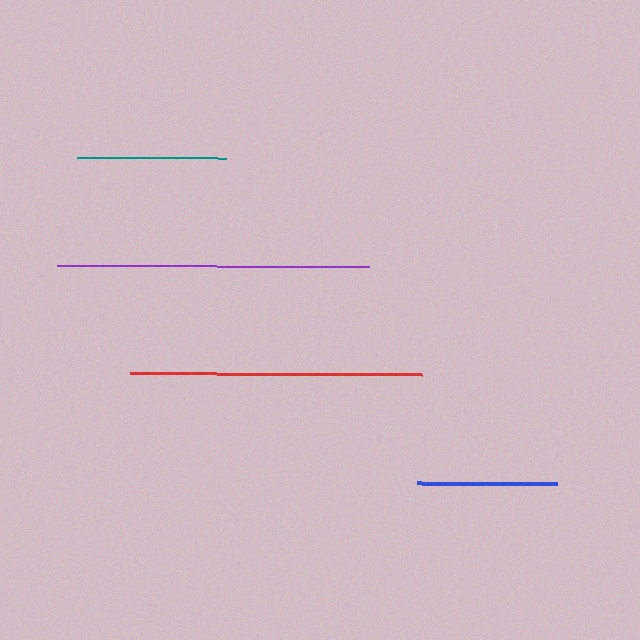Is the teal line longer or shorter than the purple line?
The purple line is longer than the teal line.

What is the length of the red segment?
The red segment is approximately 292 pixels long.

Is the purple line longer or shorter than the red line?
The purple line is longer than the red line.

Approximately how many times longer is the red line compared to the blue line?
The red line is approximately 2.1 times the length of the blue line.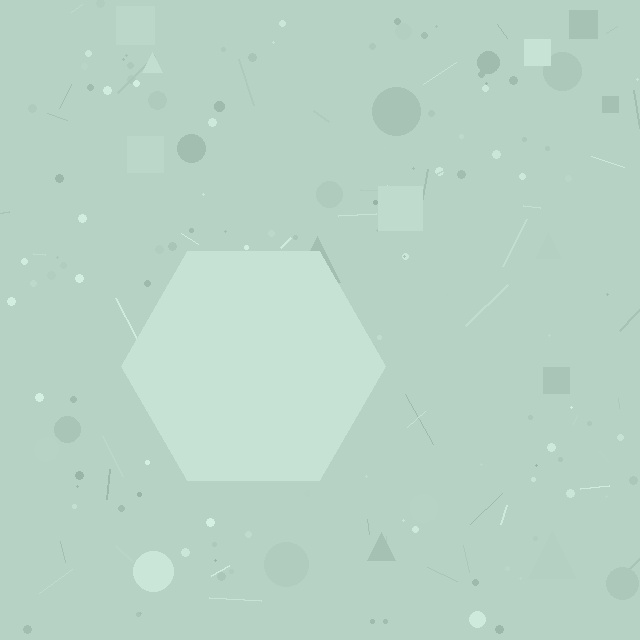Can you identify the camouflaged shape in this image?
The camouflaged shape is a hexagon.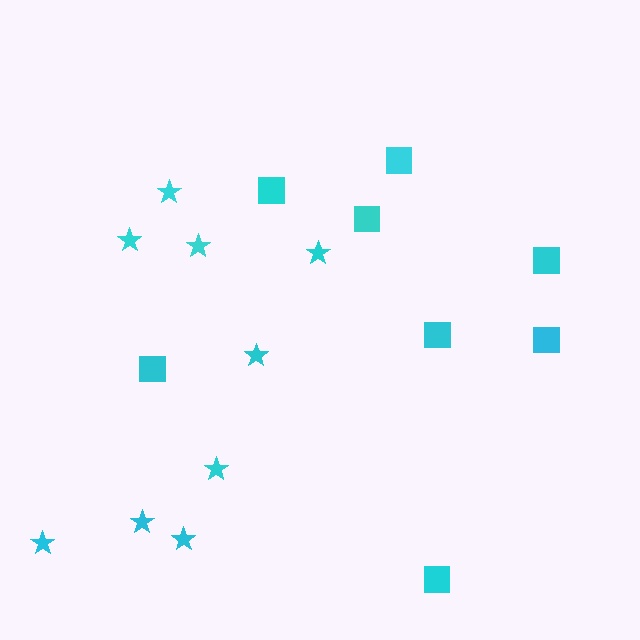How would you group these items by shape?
There are 2 groups: one group of squares (8) and one group of stars (9).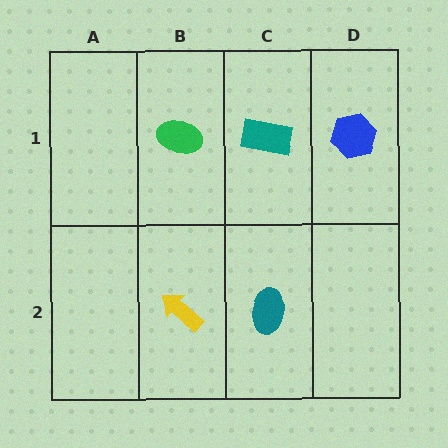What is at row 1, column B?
A green ellipse.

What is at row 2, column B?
A yellow arrow.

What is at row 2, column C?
A teal ellipse.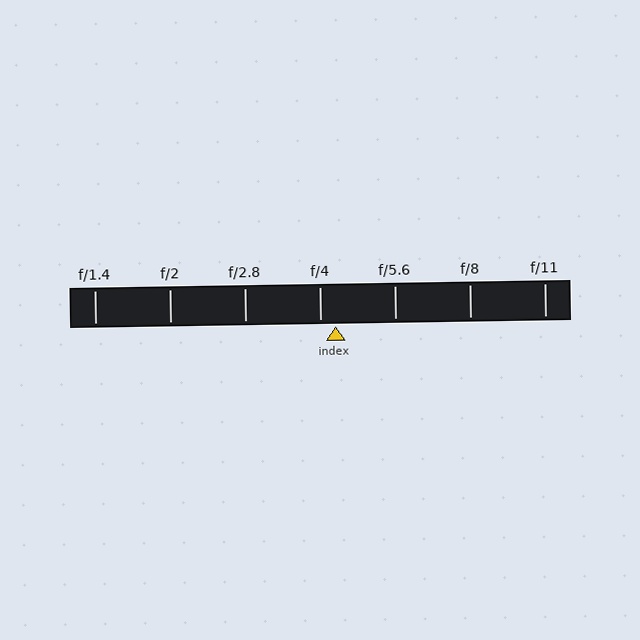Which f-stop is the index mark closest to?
The index mark is closest to f/4.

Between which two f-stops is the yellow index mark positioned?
The index mark is between f/4 and f/5.6.